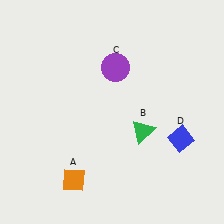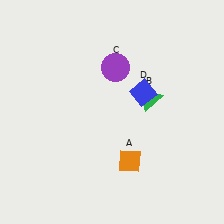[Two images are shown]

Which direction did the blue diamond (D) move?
The blue diamond (D) moved up.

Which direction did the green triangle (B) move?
The green triangle (B) moved up.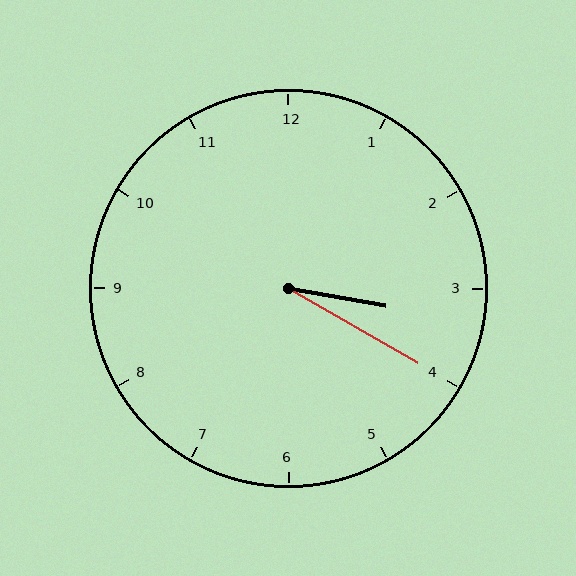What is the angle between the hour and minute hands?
Approximately 20 degrees.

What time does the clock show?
3:20.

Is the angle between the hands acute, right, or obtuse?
It is acute.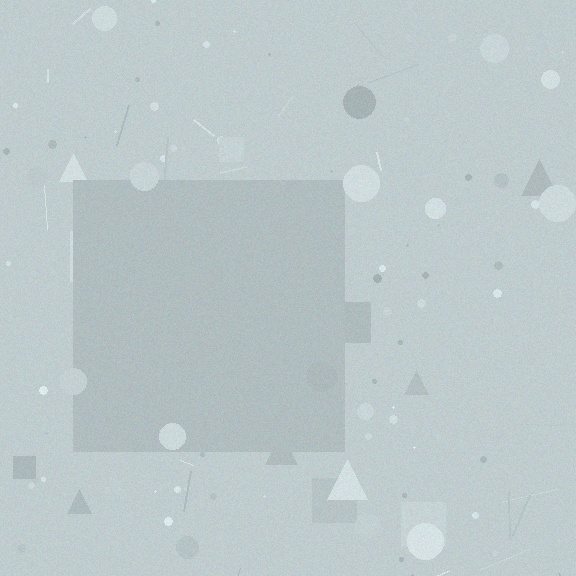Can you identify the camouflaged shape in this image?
The camouflaged shape is a square.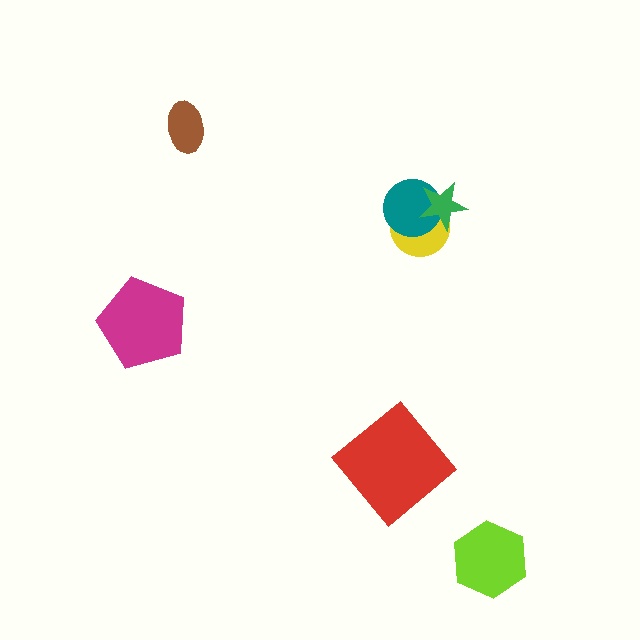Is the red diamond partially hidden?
No, no other shape covers it.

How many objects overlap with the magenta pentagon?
0 objects overlap with the magenta pentagon.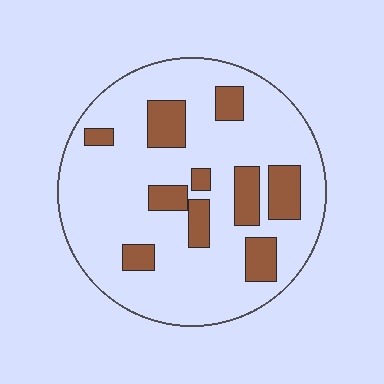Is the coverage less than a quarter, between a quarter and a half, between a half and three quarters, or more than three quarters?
Less than a quarter.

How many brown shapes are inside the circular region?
10.